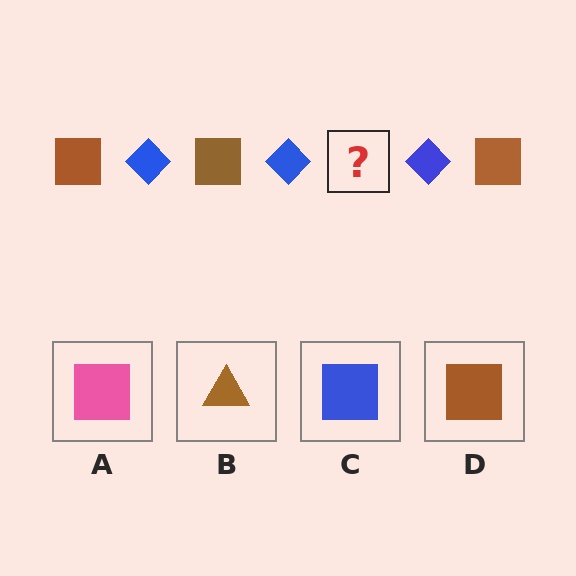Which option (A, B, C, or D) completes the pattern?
D.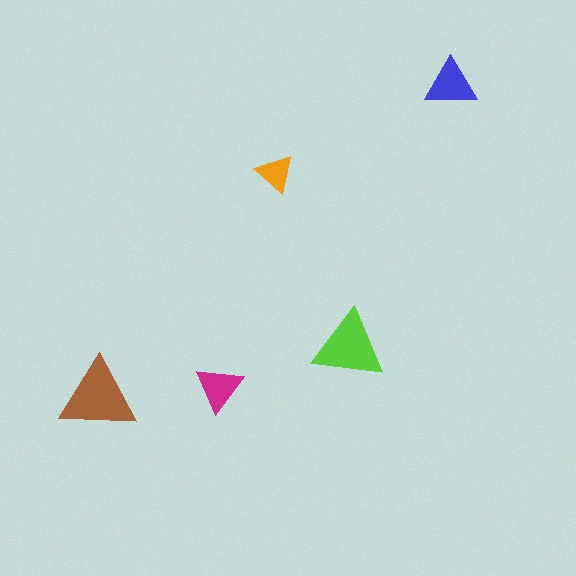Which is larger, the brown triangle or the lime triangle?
The brown one.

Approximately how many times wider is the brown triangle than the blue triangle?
About 1.5 times wider.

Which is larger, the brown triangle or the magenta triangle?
The brown one.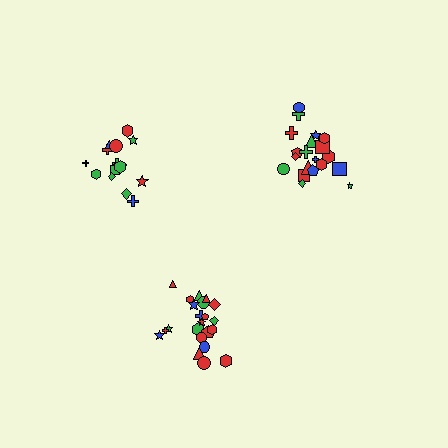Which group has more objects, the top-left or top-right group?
The top-right group.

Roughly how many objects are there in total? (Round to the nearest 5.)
Roughly 60 objects in total.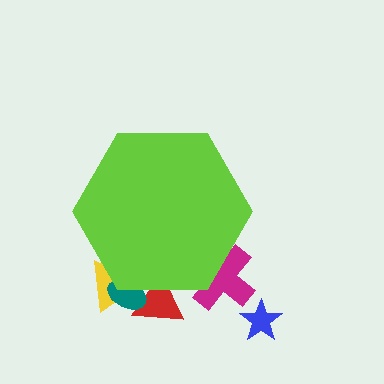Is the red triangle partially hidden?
Yes, the red triangle is partially hidden behind the lime hexagon.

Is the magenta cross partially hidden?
Yes, the magenta cross is partially hidden behind the lime hexagon.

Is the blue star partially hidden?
No, the blue star is fully visible.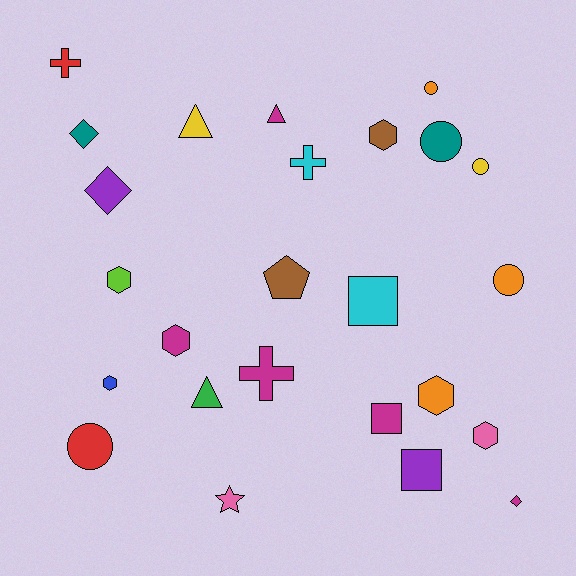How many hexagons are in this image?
There are 6 hexagons.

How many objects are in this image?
There are 25 objects.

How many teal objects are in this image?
There are 2 teal objects.